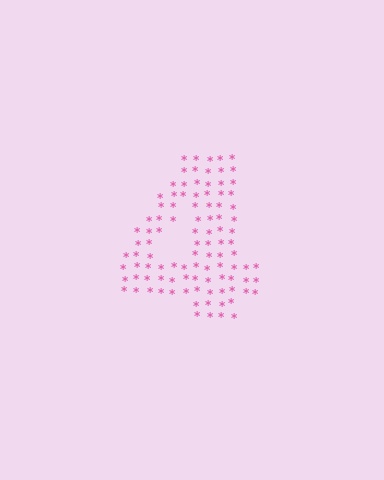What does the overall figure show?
The overall figure shows the digit 4.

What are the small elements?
The small elements are asterisks.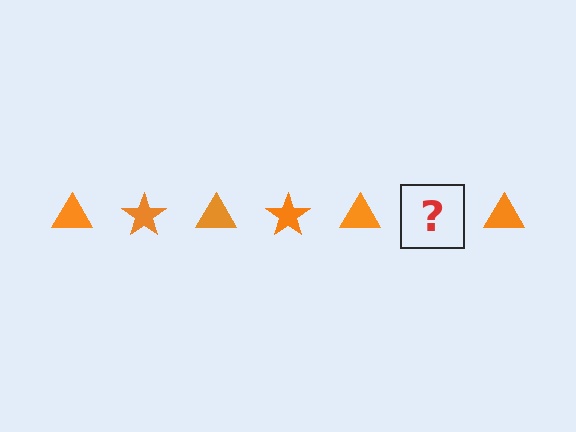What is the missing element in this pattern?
The missing element is an orange star.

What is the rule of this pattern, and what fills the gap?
The rule is that the pattern cycles through triangle, star shapes in orange. The gap should be filled with an orange star.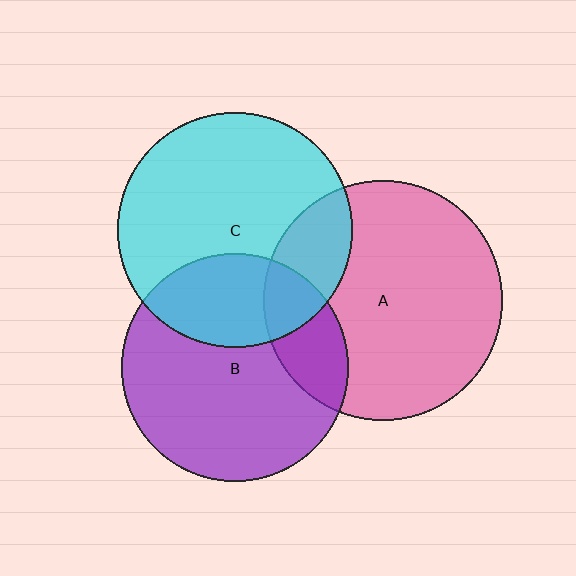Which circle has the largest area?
Circle A (pink).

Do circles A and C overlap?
Yes.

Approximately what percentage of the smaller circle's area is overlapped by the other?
Approximately 20%.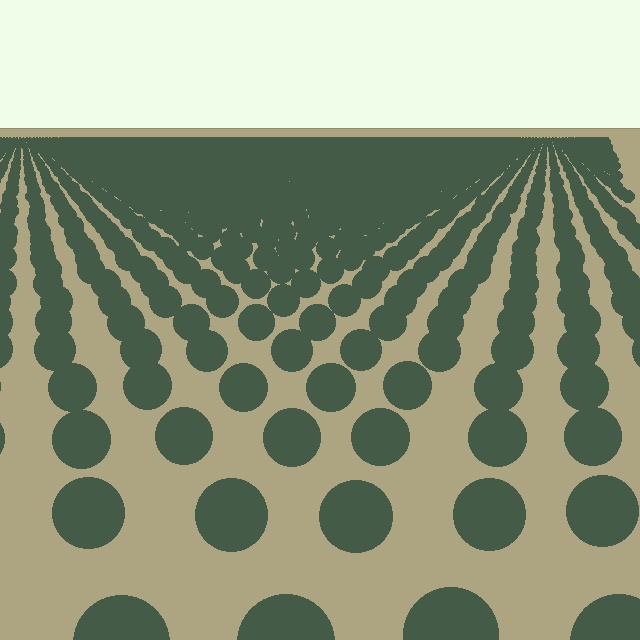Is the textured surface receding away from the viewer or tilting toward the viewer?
The surface is receding away from the viewer. Texture elements get smaller and denser toward the top.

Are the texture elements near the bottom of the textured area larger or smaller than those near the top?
Larger. Near the bottom, elements are closer to the viewer and appear at a bigger on-screen size.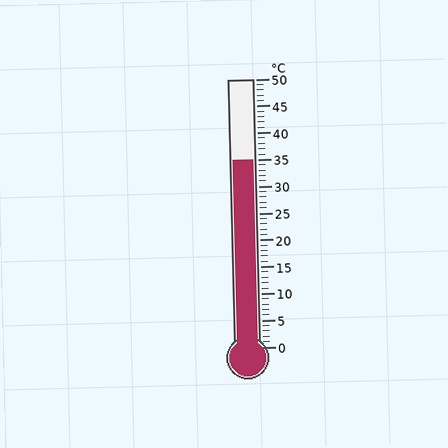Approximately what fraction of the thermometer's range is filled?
The thermometer is filled to approximately 70% of its range.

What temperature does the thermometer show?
The thermometer shows approximately 35°C.